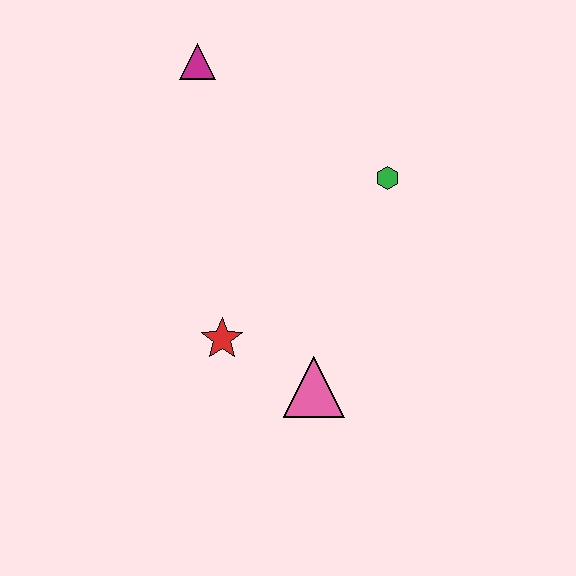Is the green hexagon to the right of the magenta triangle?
Yes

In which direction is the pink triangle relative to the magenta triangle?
The pink triangle is below the magenta triangle.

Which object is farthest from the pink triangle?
The magenta triangle is farthest from the pink triangle.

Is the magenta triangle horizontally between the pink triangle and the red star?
No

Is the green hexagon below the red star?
No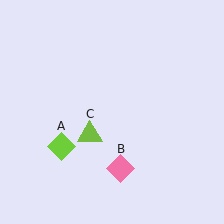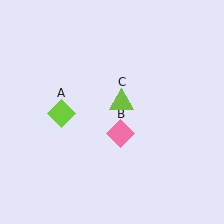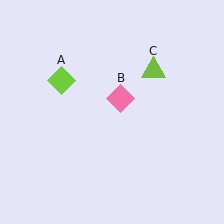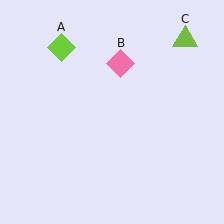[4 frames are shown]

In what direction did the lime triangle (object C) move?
The lime triangle (object C) moved up and to the right.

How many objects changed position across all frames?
3 objects changed position: lime diamond (object A), pink diamond (object B), lime triangle (object C).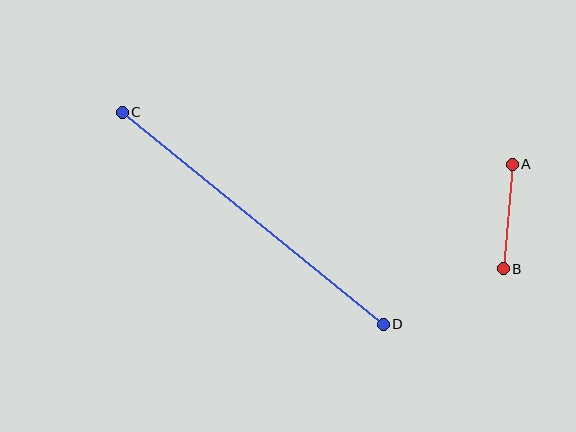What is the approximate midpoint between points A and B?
The midpoint is at approximately (508, 217) pixels.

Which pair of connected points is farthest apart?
Points C and D are farthest apart.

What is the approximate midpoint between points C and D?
The midpoint is at approximately (253, 218) pixels.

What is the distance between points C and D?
The distance is approximately 336 pixels.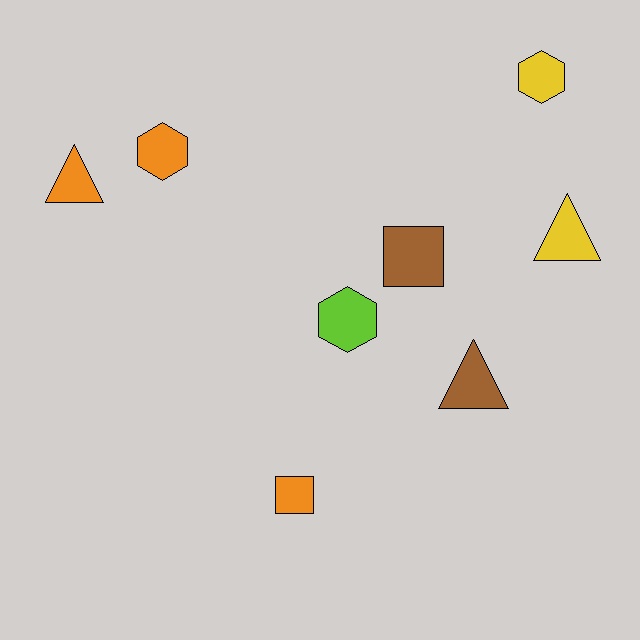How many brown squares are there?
There is 1 brown square.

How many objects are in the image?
There are 8 objects.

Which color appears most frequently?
Orange, with 3 objects.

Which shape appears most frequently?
Hexagon, with 3 objects.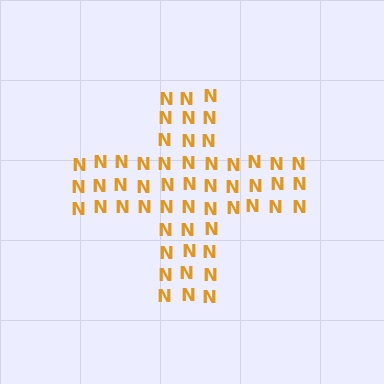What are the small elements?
The small elements are letter N's.